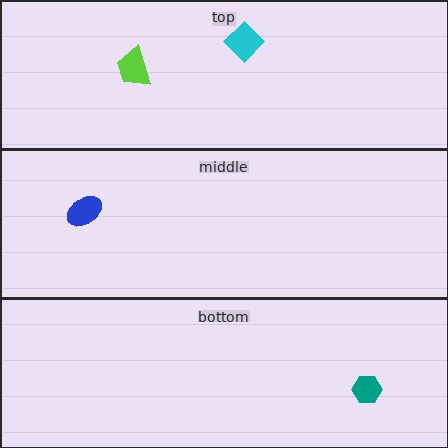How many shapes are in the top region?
2.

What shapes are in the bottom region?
The teal hexagon.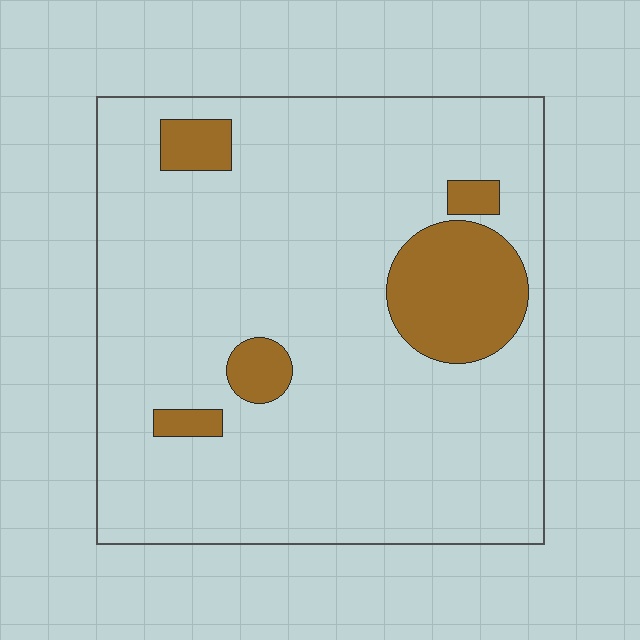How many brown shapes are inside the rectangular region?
5.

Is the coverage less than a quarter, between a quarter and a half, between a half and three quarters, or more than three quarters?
Less than a quarter.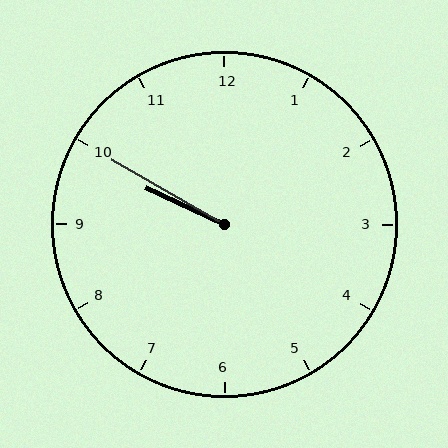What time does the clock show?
9:50.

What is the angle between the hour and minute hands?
Approximately 5 degrees.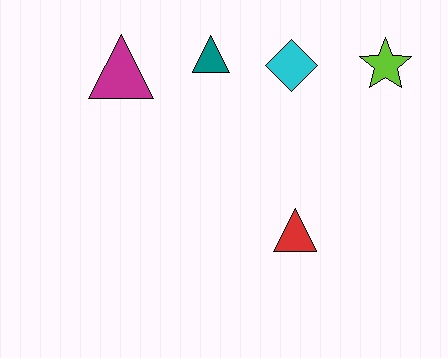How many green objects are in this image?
There are no green objects.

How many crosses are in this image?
There are no crosses.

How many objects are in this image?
There are 5 objects.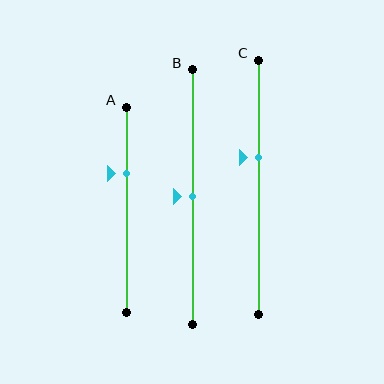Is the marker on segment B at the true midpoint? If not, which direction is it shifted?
Yes, the marker on segment B is at the true midpoint.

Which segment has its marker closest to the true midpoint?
Segment B has its marker closest to the true midpoint.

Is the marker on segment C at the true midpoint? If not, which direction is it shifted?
No, the marker on segment C is shifted upward by about 12% of the segment length.